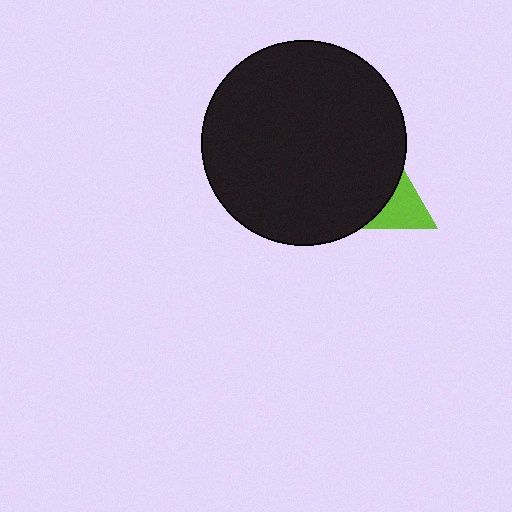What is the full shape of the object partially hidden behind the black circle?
The partially hidden object is a lime triangle.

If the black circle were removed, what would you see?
You would see the complete lime triangle.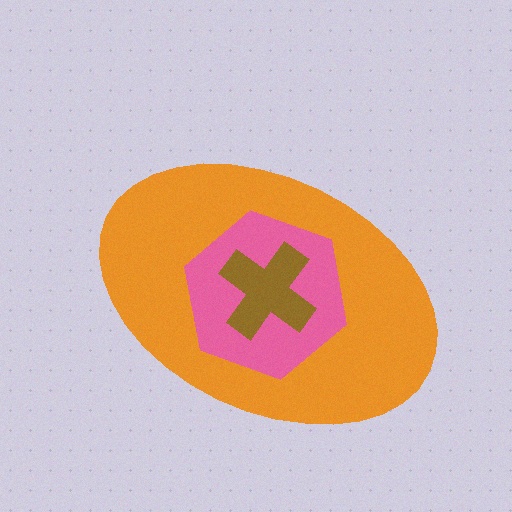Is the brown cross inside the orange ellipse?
Yes.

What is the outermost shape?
The orange ellipse.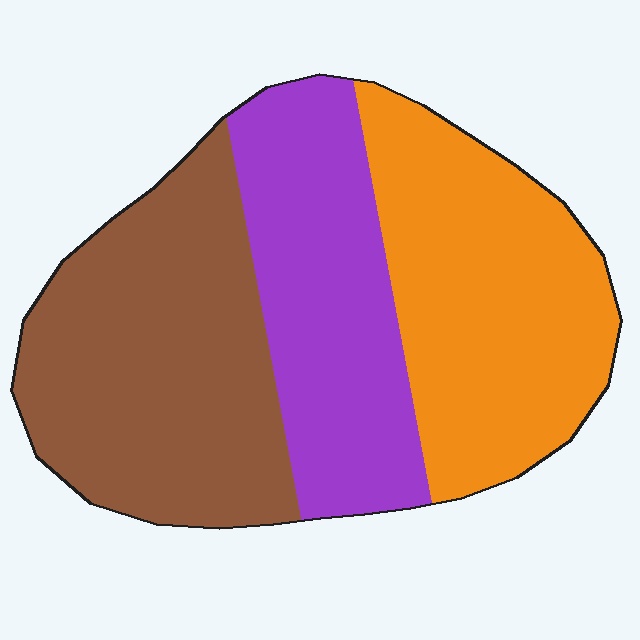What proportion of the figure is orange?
Orange covers about 35% of the figure.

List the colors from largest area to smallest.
From largest to smallest: brown, orange, purple.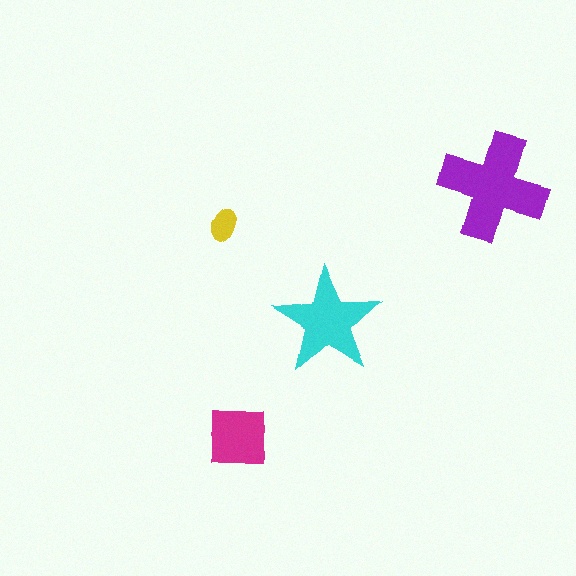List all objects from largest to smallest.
The purple cross, the cyan star, the magenta square, the yellow ellipse.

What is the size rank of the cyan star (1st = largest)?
2nd.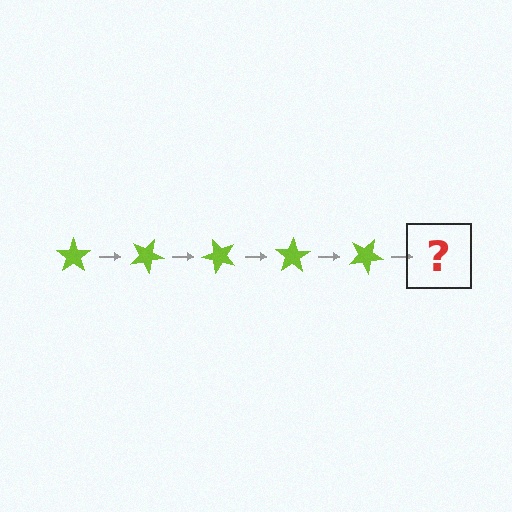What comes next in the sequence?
The next element should be a lime star rotated 125 degrees.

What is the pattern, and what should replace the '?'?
The pattern is that the star rotates 25 degrees each step. The '?' should be a lime star rotated 125 degrees.